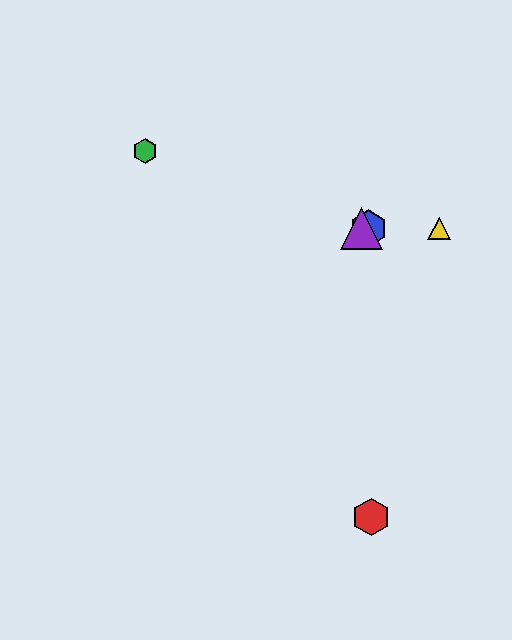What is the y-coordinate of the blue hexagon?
The blue hexagon is at y≈228.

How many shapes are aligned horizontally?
3 shapes (the blue hexagon, the yellow triangle, the purple triangle) are aligned horizontally.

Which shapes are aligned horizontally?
The blue hexagon, the yellow triangle, the purple triangle are aligned horizontally.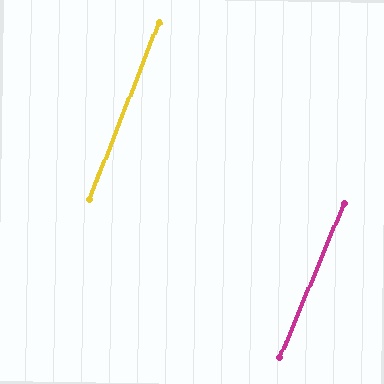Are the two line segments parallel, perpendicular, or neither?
Parallel — their directions differ by only 1.2°.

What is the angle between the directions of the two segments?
Approximately 1 degree.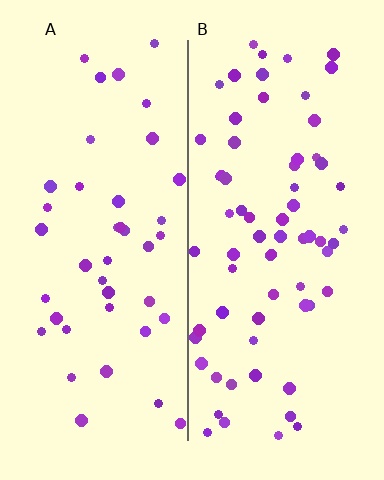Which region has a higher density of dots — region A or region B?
B (the right).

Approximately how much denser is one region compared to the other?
Approximately 1.6× — region B over region A.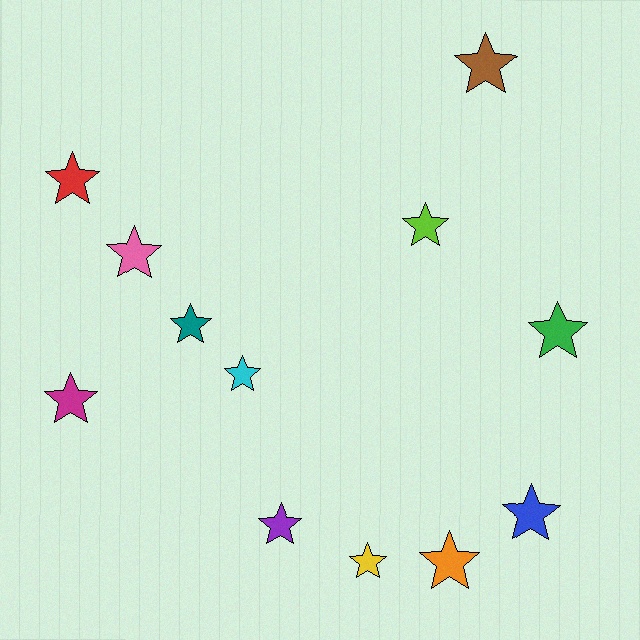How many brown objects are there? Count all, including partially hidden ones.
There is 1 brown object.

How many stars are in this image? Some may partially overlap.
There are 12 stars.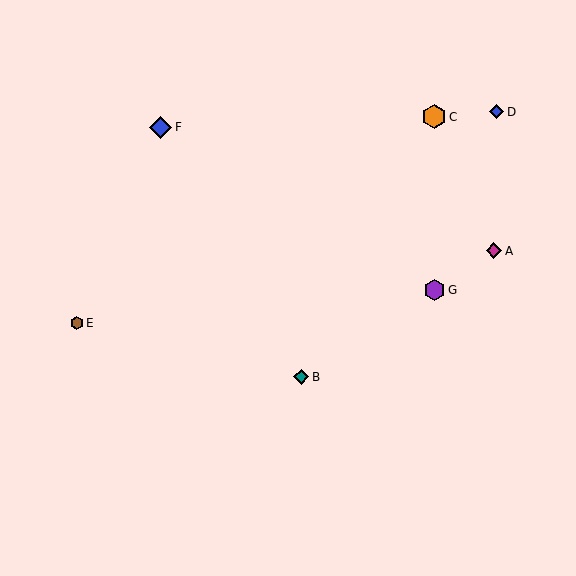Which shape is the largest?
The orange hexagon (labeled C) is the largest.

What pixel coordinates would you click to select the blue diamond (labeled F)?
Click at (160, 127) to select the blue diamond F.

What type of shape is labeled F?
Shape F is a blue diamond.